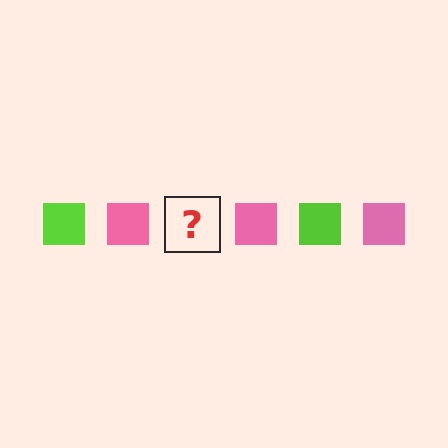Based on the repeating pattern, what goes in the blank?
The blank should be a lime square.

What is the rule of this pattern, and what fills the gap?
The rule is that the pattern cycles through lime, pink squares. The gap should be filled with a lime square.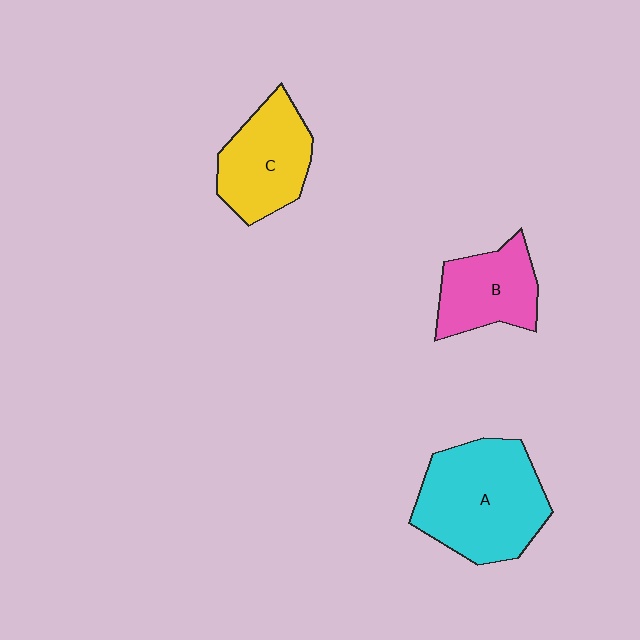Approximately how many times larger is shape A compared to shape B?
Approximately 1.7 times.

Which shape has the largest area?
Shape A (cyan).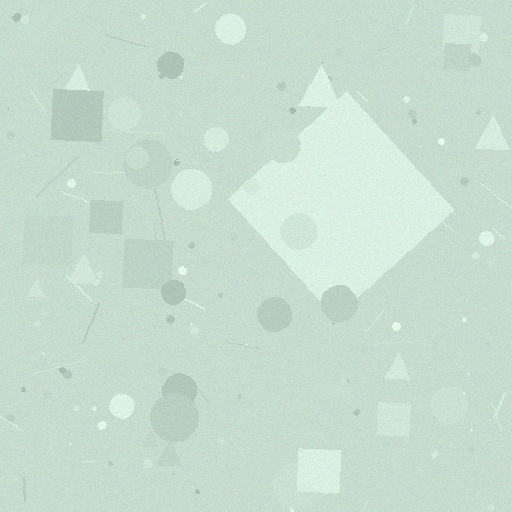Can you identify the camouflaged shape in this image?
The camouflaged shape is a diamond.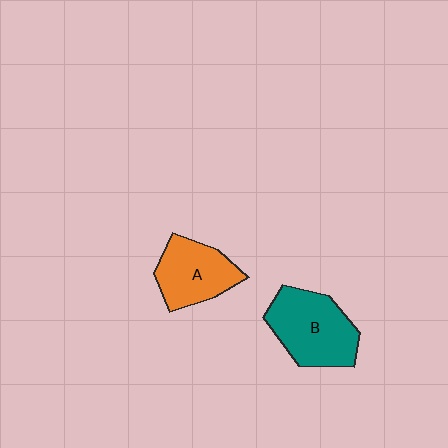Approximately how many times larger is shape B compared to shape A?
Approximately 1.3 times.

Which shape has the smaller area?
Shape A (orange).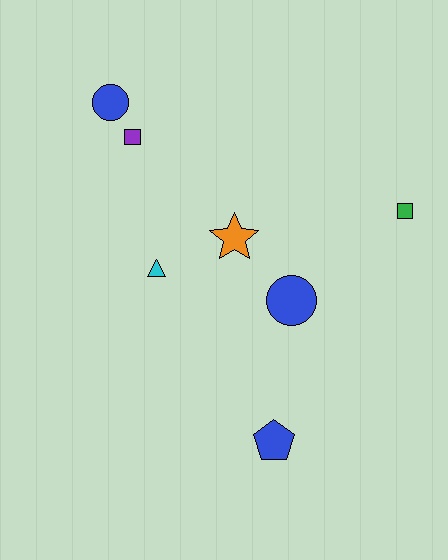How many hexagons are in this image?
There are no hexagons.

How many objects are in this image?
There are 7 objects.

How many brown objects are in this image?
There are no brown objects.